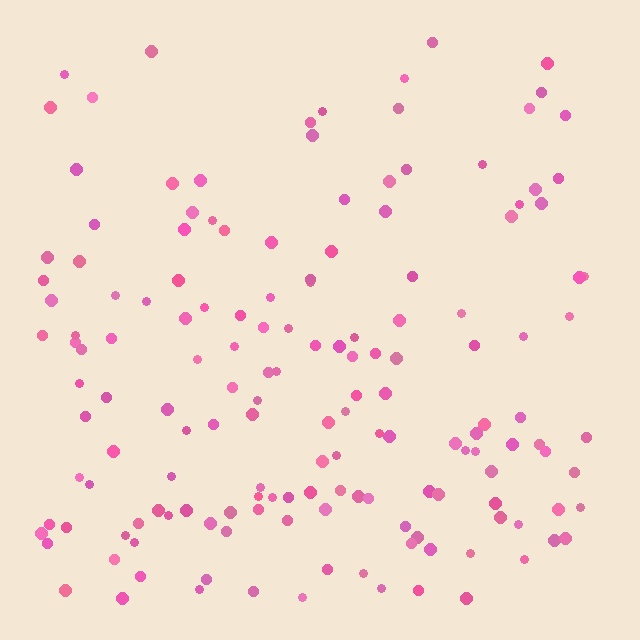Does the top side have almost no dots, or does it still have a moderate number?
Still a moderate number, just noticeably fewer than the bottom.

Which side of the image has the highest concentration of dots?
The bottom.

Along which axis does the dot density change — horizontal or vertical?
Vertical.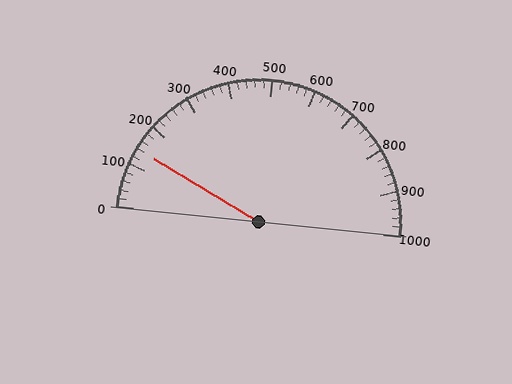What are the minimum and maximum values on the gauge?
The gauge ranges from 0 to 1000.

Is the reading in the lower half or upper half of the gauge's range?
The reading is in the lower half of the range (0 to 1000).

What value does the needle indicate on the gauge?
The needle indicates approximately 140.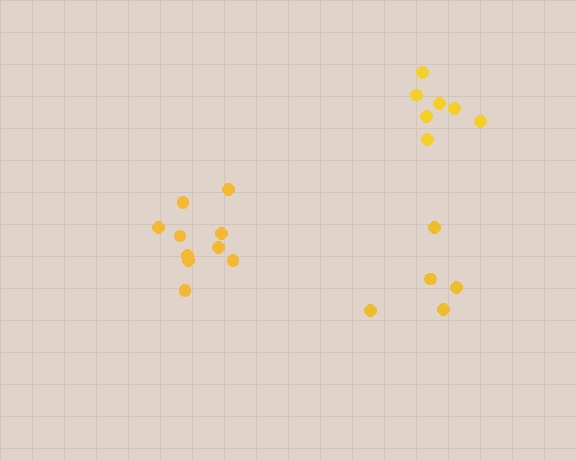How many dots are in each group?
Group 1: 10 dots, Group 2: 7 dots, Group 3: 5 dots (22 total).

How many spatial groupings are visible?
There are 3 spatial groupings.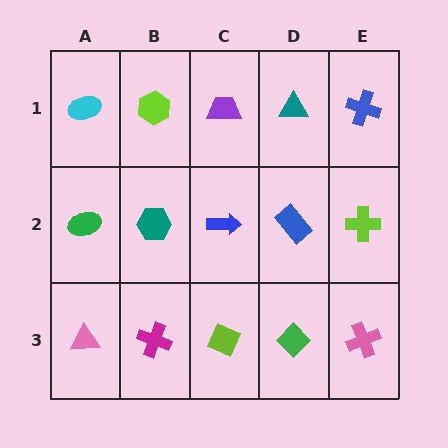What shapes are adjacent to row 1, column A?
A green ellipse (row 2, column A), a lime hexagon (row 1, column B).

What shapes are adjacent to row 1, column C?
A blue arrow (row 2, column C), a lime hexagon (row 1, column B), a teal triangle (row 1, column D).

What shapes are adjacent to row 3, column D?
A blue rectangle (row 2, column D), a lime diamond (row 3, column C), a pink cross (row 3, column E).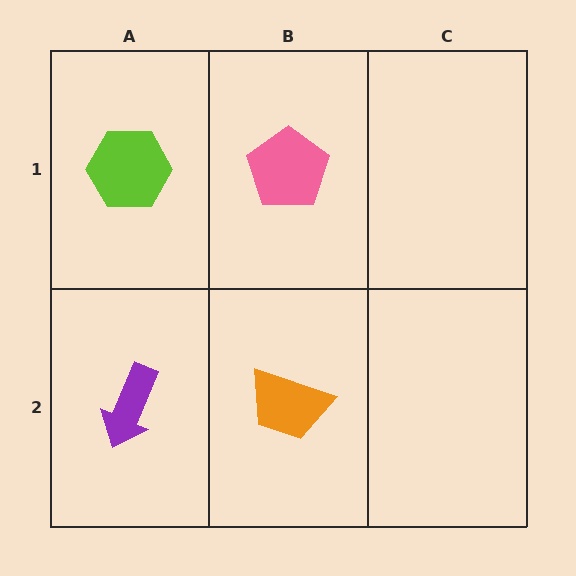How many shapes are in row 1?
2 shapes.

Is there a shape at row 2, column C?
No, that cell is empty.